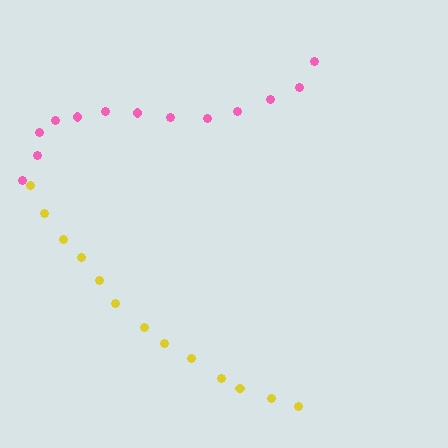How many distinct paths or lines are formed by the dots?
There are 2 distinct paths.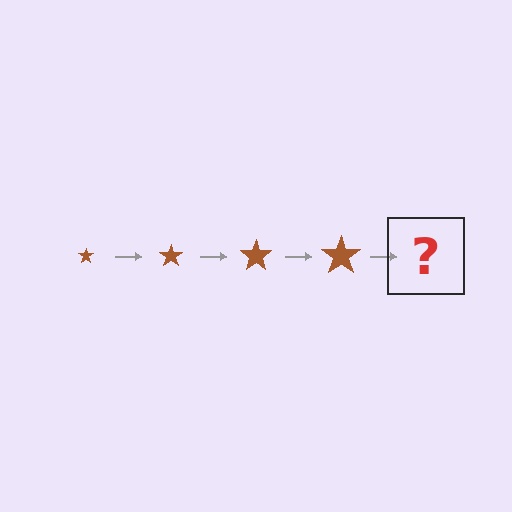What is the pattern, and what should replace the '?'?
The pattern is that the star gets progressively larger each step. The '?' should be a brown star, larger than the previous one.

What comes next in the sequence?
The next element should be a brown star, larger than the previous one.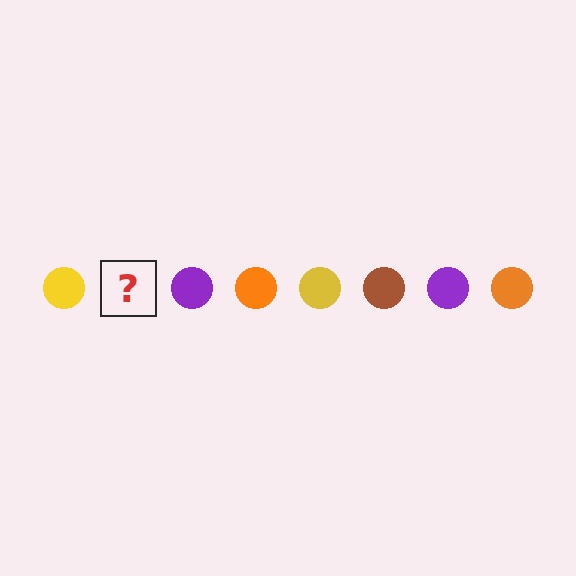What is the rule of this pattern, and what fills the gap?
The rule is that the pattern cycles through yellow, brown, purple, orange circles. The gap should be filled with a brown circle.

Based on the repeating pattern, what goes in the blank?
The blank should be a brown circle.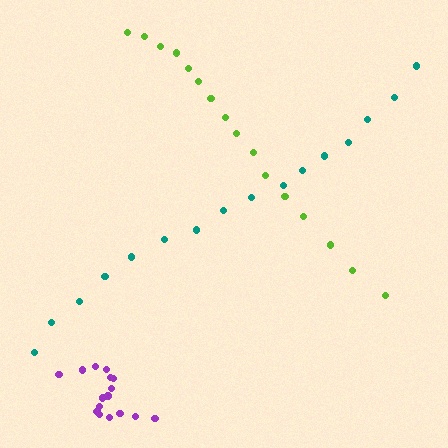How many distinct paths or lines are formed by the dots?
There are 3 distinct paths.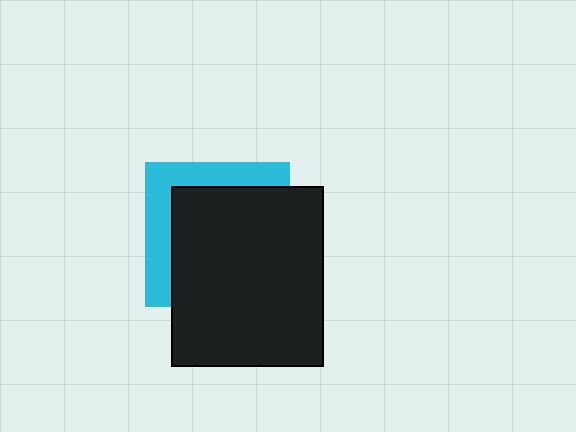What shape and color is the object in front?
The object in front is a black rectangle.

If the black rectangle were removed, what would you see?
You would see the complete cyan square.